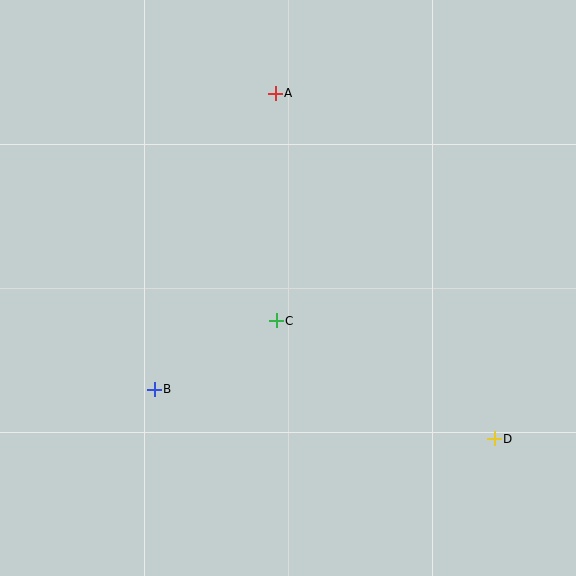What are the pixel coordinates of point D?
Point D is at (494, 439).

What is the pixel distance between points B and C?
The distance between B and C is 140 pixels.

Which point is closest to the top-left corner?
Point A is closest to the top-left corner.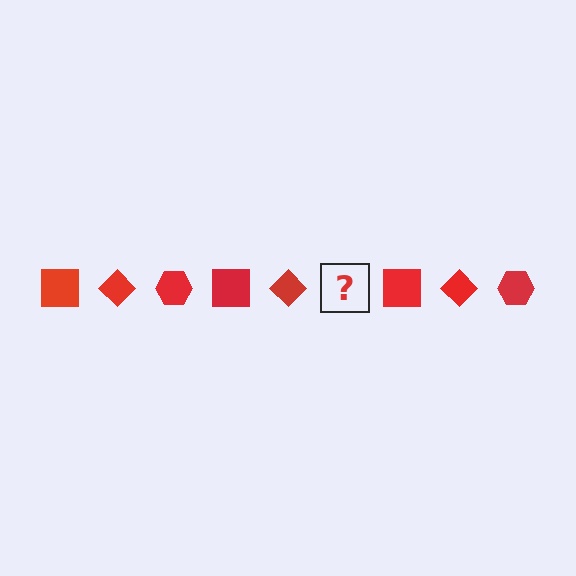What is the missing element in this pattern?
The missing element is a red hexagon.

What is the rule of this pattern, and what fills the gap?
The rule is that the pattern cycles through square, diamond, hexagon shapes in red. The gap should be filled with a red hexagon.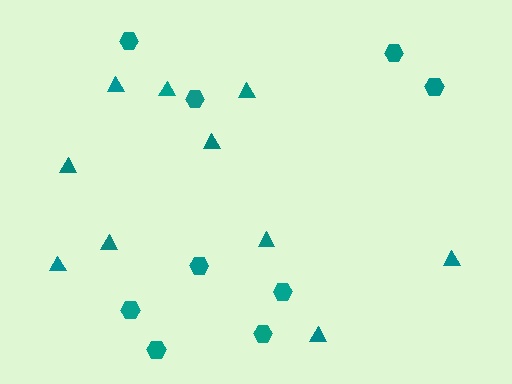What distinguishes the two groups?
There are 2 groups: one group of triangles (10) and one group of hexagons (9).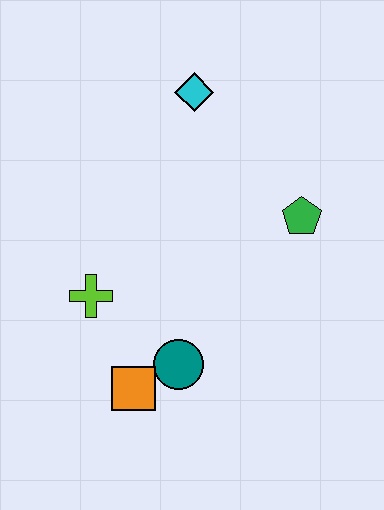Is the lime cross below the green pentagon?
Yes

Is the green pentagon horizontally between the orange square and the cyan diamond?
No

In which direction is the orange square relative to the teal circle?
The orange square is to the left of the teal circle.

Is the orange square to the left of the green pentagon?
Yes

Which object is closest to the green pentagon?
The cyan diamond is closest to the green pentagon.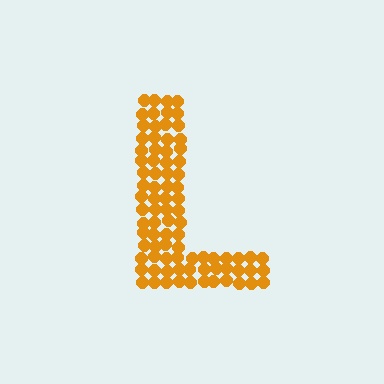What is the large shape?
The large shape is the letter L.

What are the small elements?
The small elements are circles.